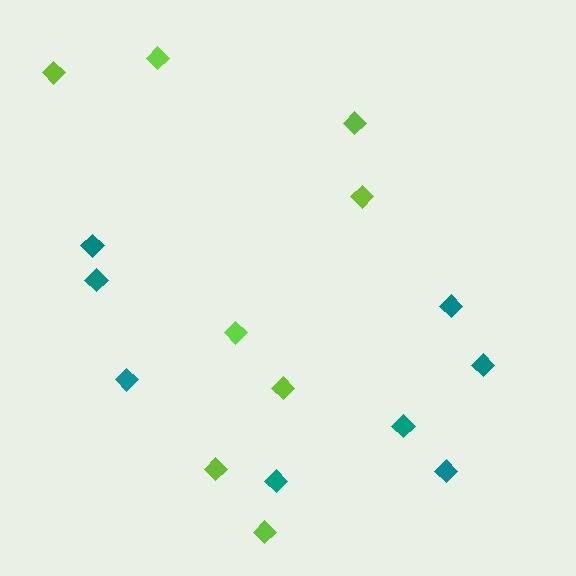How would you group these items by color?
There are 2 groups: one group of teal diamonds (8) and one group of lime diamonds (8).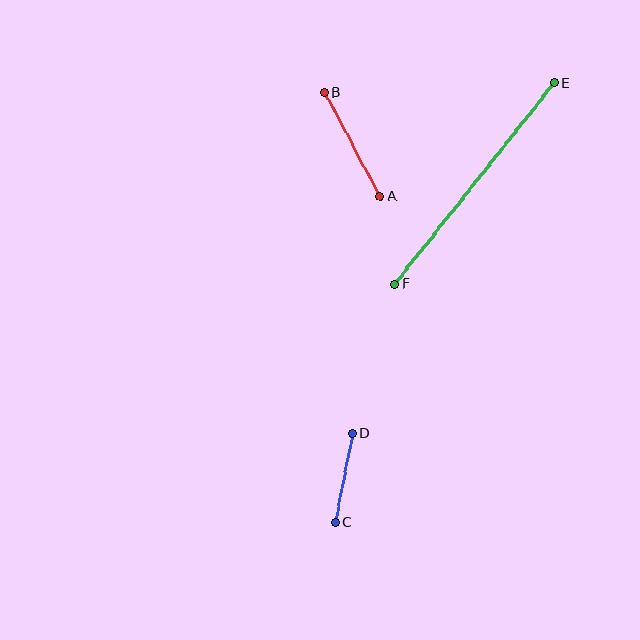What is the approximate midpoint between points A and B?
The midpoint is at approximately (352, 145) pixels.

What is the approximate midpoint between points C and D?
The midpoint is at approximately (344, 478) pixels.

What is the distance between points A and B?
The distance is approximately 118 pixels.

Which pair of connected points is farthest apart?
Points E and F are farthest apart.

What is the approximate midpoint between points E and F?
The midpoint is at approximately (475, 183) pixels.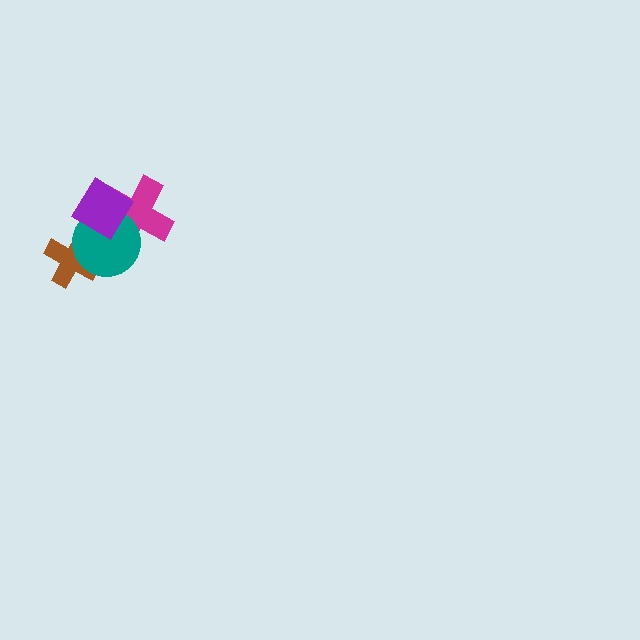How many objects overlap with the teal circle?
3 objects overlap with the teal circle.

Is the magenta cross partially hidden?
Yes, it is partially covered by another shape.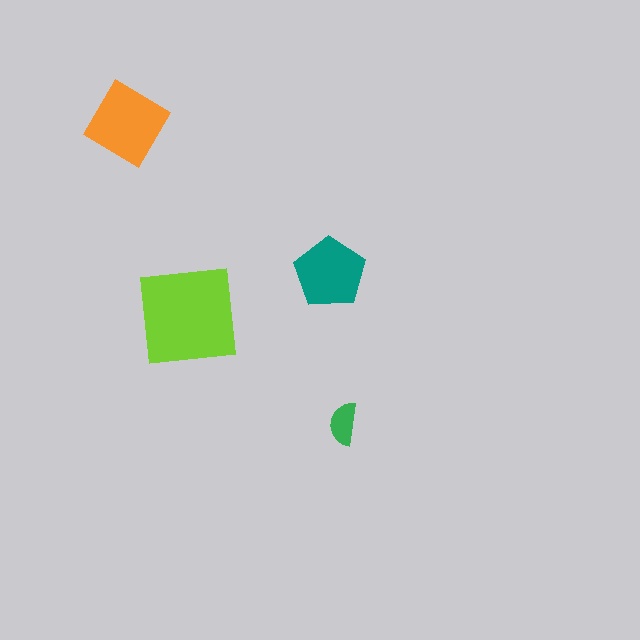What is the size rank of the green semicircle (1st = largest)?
4th.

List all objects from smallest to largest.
The green semicircle, the teal pentagon, the orange diamond, the lime square.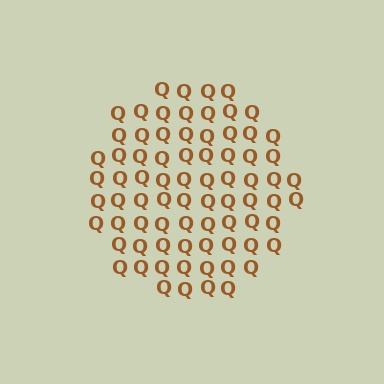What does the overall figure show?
The overall figure shows a circle.